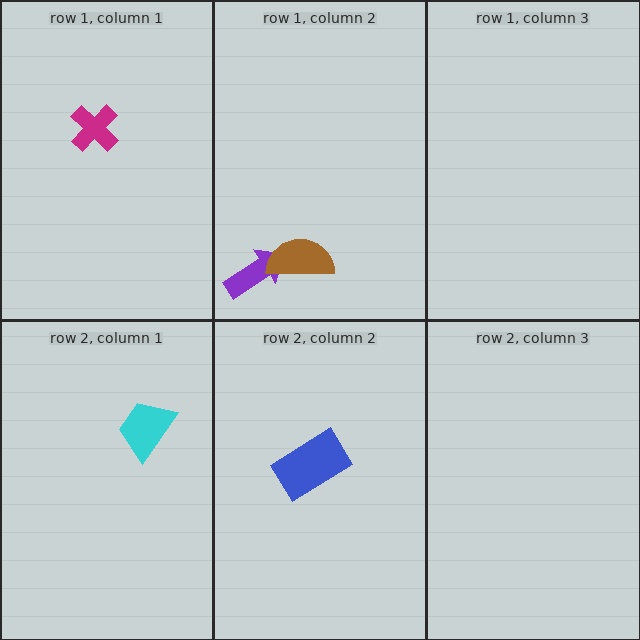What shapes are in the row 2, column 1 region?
The cyan trapezoid.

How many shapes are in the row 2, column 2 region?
1.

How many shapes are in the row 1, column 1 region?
1.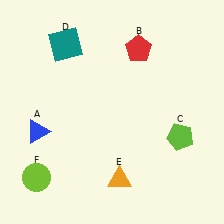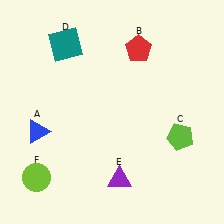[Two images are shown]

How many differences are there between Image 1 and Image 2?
There is 1 difference between the two images.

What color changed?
The triangle (E) changed from orange in Image 1 to purple in Image 2.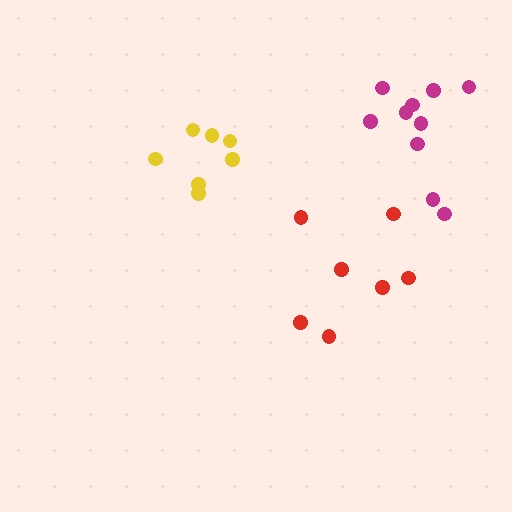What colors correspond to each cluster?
The clusters are colored: red, magenta, yellow.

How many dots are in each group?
Group 1: 7 dots, Group 2: 10 dots, Group 3: 7 dots (24 total).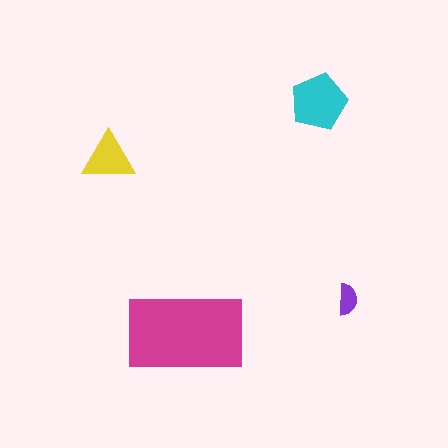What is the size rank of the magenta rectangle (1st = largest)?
1st.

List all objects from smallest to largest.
The purple semicircle, the yellow triangle, the cyan pentagon, the magenta rectangle.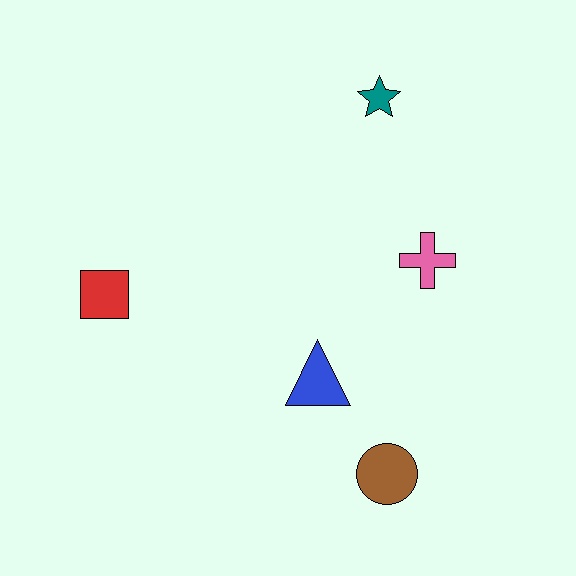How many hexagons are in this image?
There are no hexagons.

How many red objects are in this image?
There is 1 red object.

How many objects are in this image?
There are 5 objects.